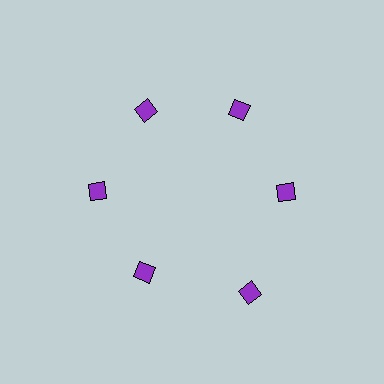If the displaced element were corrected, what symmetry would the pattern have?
It would have 6-fold rotational symmetry — the pattern would map onto itself every 60 degrees.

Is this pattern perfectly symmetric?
No. The 6 purple diamonds are arranged in a ring, but one element near the 5 o'clock position is pushed outward from the center, breaking the 6-fold rotational symmetry.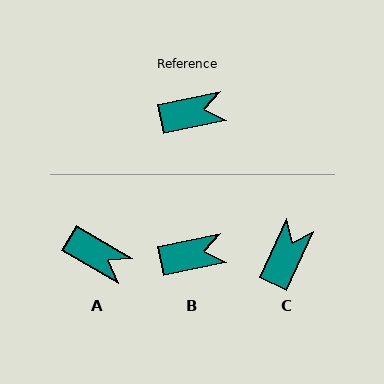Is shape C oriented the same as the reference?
No, it is off by about 54 degrees.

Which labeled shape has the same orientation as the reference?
B.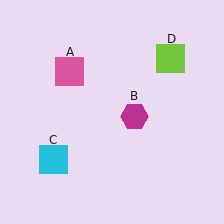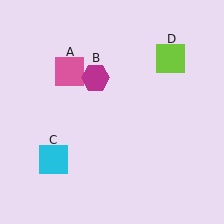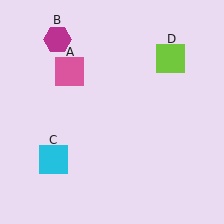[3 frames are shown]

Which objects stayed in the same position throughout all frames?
Pink square (object A) and cyan square (object C) and lime square (object D) remained stationary.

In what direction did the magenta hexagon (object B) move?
The magenta hexagon (object B) moved up and to the left.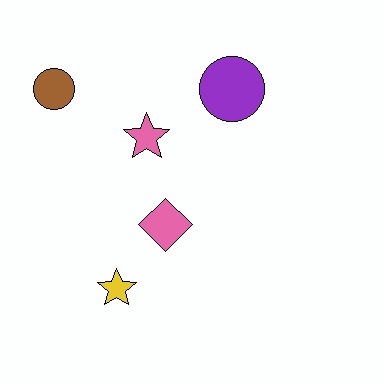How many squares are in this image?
There are no squares.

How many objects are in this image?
There are 5 objects.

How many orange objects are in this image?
There are no orange objects.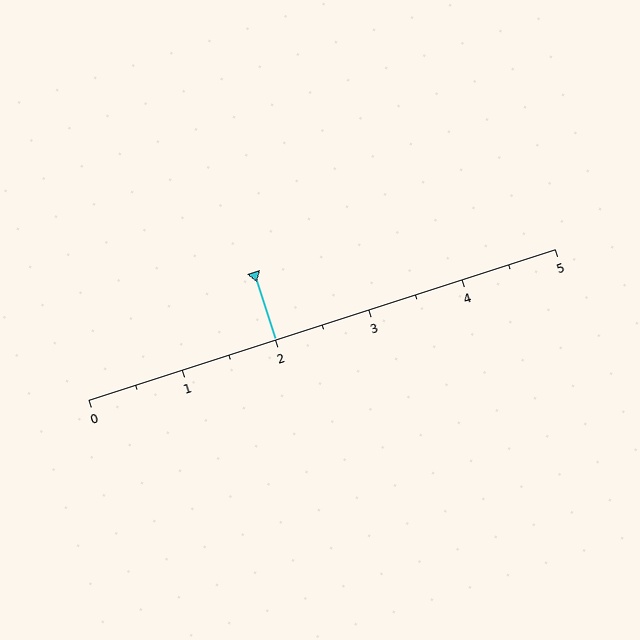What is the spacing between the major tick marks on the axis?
The major ticks are spaced 1 apart.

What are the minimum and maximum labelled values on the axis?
The axis runs from 0 to 5.